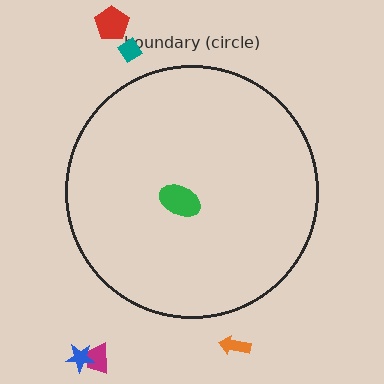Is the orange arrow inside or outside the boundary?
Outside.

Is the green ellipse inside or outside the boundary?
Inside.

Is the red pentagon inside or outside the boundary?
Outside.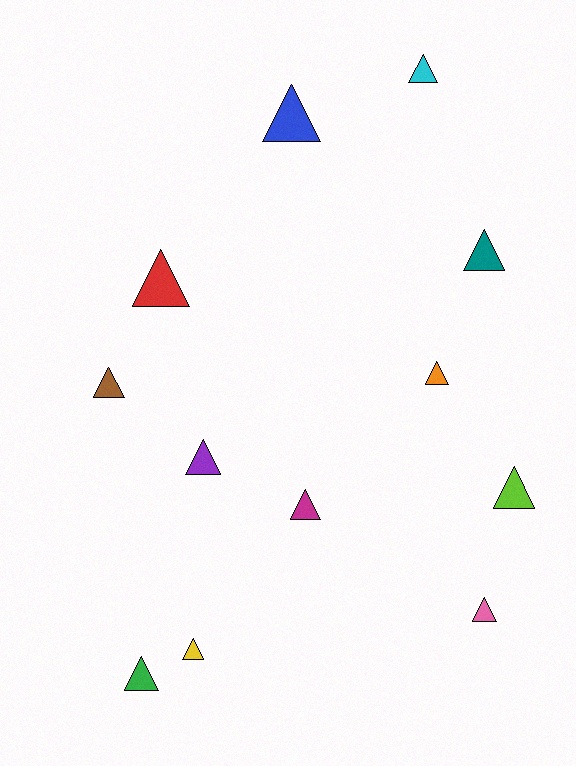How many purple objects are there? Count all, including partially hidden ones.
There is 1 purple object.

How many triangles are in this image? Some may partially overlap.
There are 12 triangles.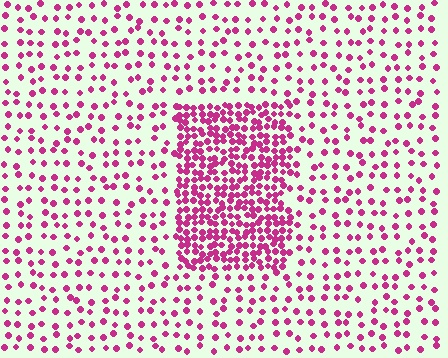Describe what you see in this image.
The image contains small magenta elements arranged at two different densities. A rectangle-shaped region is visible where the elements are more densely packed than the surrounding area.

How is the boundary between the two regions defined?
The boundary is defined by a change in element density (approximately 2.8x ratio). All elements are the same color, size, and shape.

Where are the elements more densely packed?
The elements are more densely packed inside the rectangle boundary.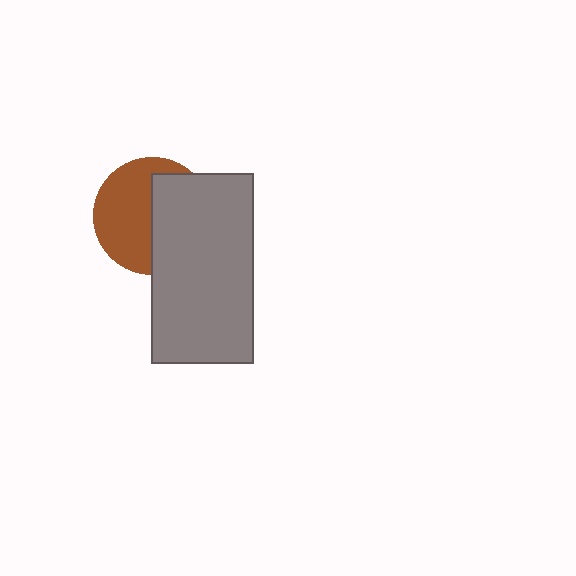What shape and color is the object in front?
The object in front is a gray rectangle.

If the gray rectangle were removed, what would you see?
You would see the complete brown circle.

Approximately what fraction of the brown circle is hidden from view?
Roughly 47% of the brown circle is hidden behind the gray rectangle.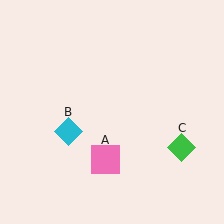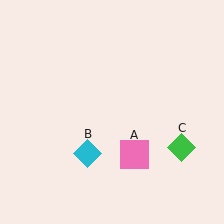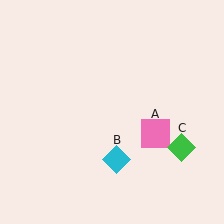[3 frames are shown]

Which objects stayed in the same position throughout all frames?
Green diamond (object C) remained stationary.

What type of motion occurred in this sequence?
The pink square (object A), cyan diamond (object B) rotated counterclockwise around the center of the scene.